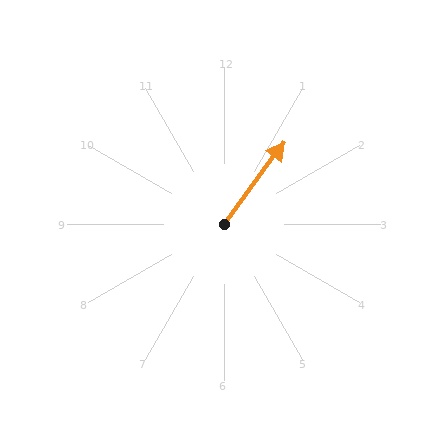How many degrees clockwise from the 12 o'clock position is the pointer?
Approximately 36 degrees.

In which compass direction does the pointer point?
Northeast.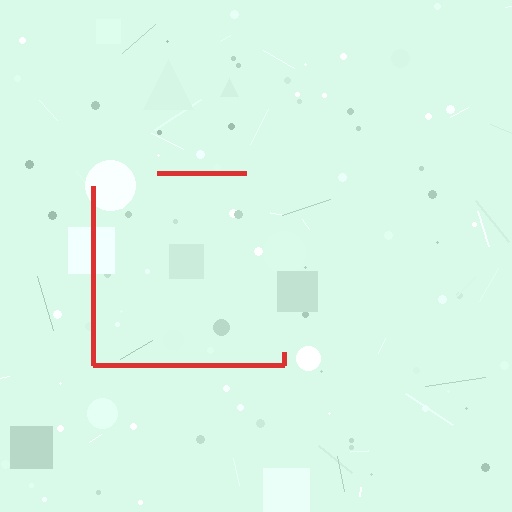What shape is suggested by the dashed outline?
The dashed outline suggests a square.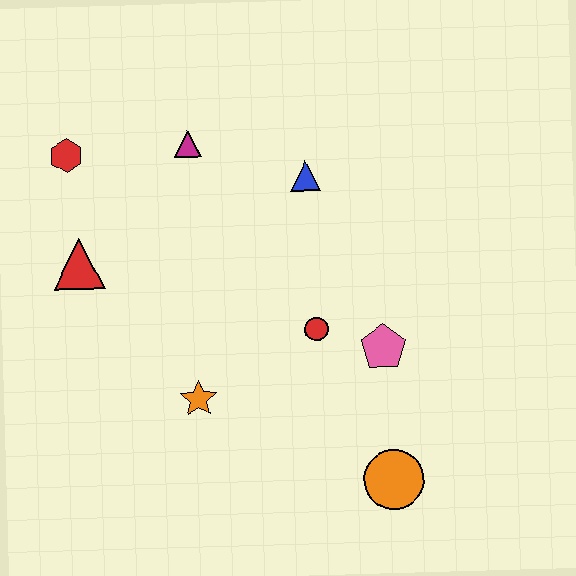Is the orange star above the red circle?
No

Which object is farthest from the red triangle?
The orange circle is farthest from the red triangle.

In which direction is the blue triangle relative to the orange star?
The blue triangle is above the orange star.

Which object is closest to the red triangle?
The red hexagon is closest to the red triangle.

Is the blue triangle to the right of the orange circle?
No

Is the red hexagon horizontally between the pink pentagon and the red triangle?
No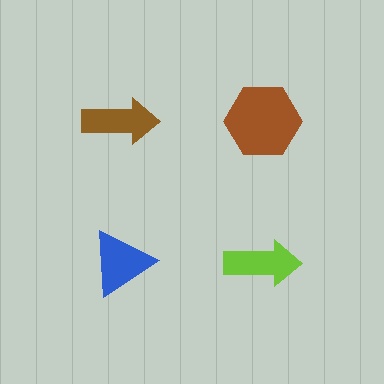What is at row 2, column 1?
A blue triangle.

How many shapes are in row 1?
2 shapes.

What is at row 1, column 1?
A brown arrow.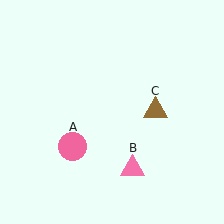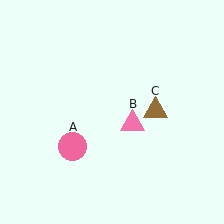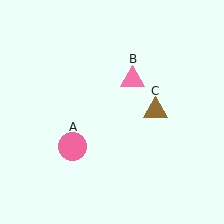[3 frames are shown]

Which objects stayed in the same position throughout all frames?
Pink circle (object A) and brown triangle (object C) remained stationary.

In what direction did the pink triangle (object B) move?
The pink triangle (object B) moved up.